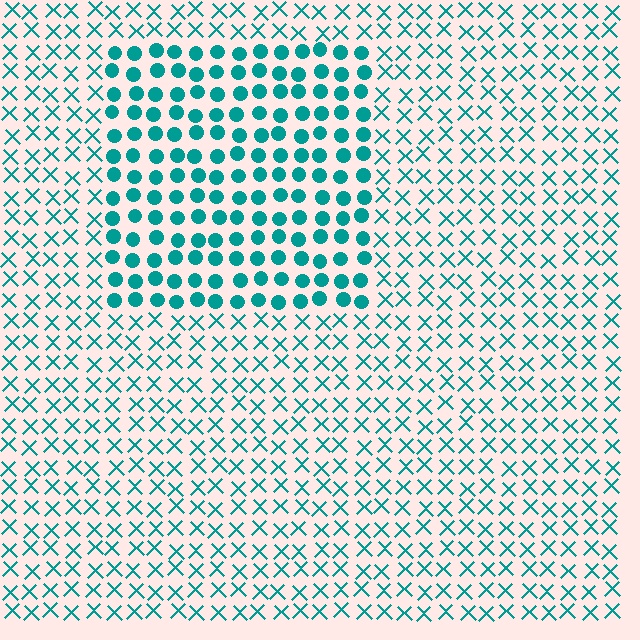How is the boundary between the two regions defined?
The boundary is defined by a change in element shape: circles inside vs. X marks outside. All elements share the same color and spacing.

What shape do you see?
I see a rectangle.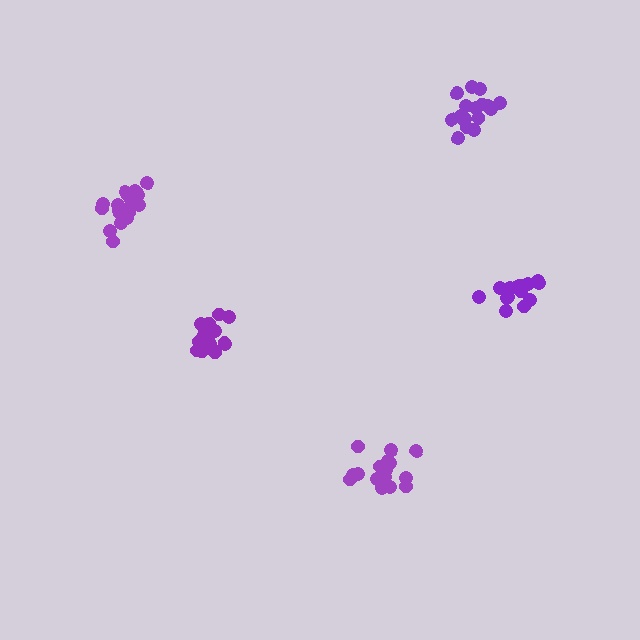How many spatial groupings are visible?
There are 5 spatial groupings.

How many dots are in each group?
Group 1: 17 dots, Group 2: 18 dots, Group 3: 15 dots, Group 4: 17 dots, Group 5: 19 dots (86 total).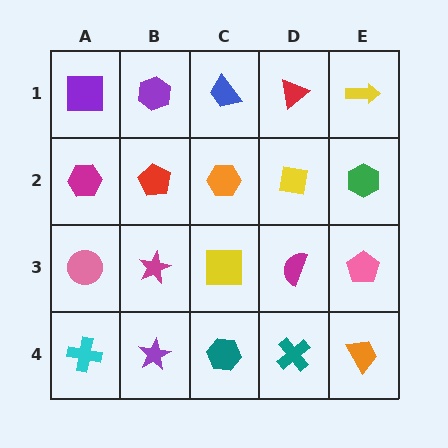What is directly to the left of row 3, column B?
A pink circle.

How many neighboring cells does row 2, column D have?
4.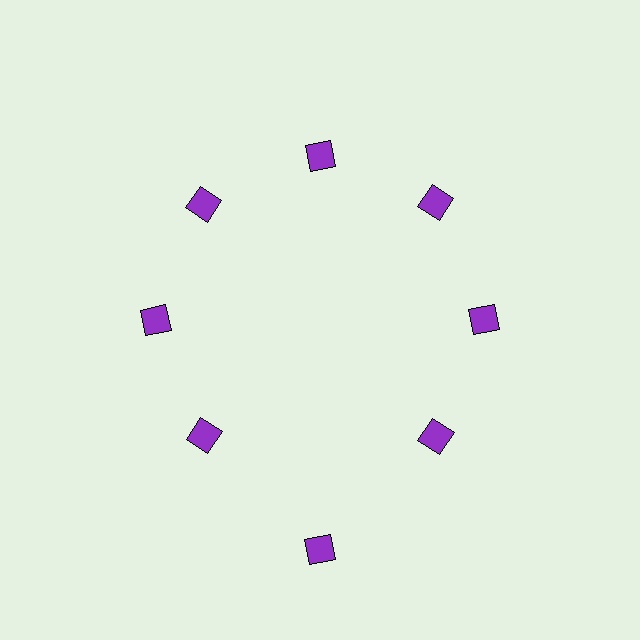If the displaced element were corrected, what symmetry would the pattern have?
It would have 8-fold rotational symmetry — the pattern would map onto itself every 45 degrees.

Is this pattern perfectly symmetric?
No. The 8 purple diamonds are arranged in a ring, but one element near the 6 o'clock position is pushed outward from the center, breaking the 8-fold rotational symmetry.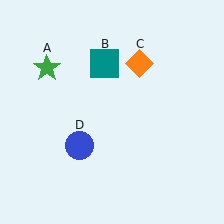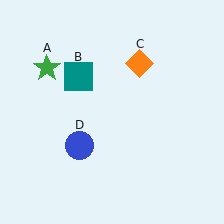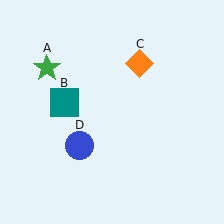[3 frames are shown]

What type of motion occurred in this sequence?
The teal square (object B) rotated counterclockwise around the center of the scene.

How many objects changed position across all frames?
1 object changed position: teal square (object B).